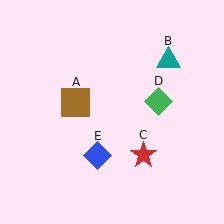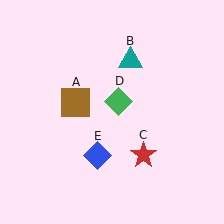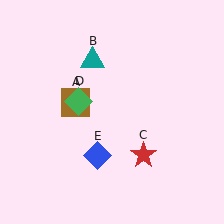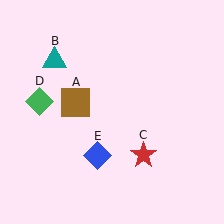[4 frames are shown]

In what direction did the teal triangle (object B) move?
The teal triangle (object B) moved left.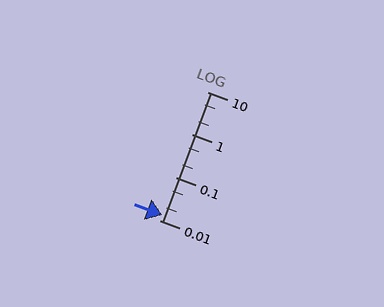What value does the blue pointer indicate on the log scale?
The pointer indicates approximately 0.013.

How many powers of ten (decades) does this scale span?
The scale spans 3 decades, from 0.01 to 10.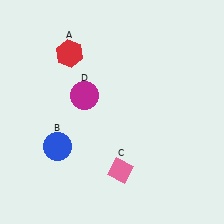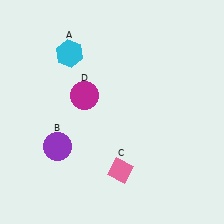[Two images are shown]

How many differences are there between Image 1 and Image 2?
There are 2 differences between the two images.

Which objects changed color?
A changed from red to cyan. B changed from blue to purple.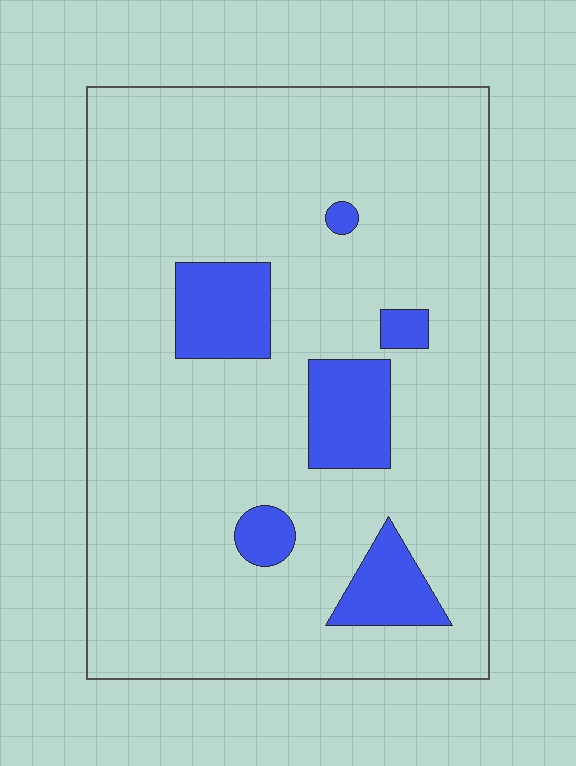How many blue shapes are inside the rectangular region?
6.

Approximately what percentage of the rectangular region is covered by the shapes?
Approximately 15%.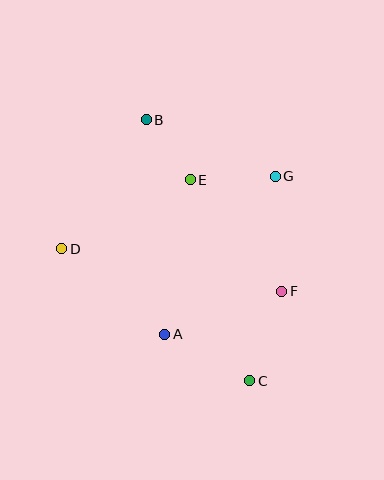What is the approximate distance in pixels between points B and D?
The distance between B and D is approximately 154 pixels.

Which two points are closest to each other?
Points B and E are closest to each other.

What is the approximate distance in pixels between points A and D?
The distance between A and D is approximately 134 pixels.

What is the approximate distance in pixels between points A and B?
The distance between A and B is approximately 215 pixels.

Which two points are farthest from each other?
Points B and C are farthest from each other.